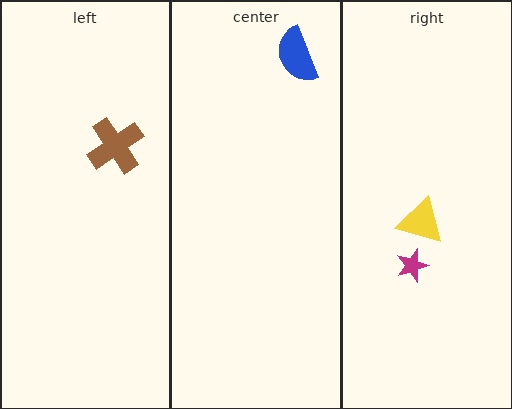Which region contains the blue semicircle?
The center region.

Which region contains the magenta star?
The right region.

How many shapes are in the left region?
1.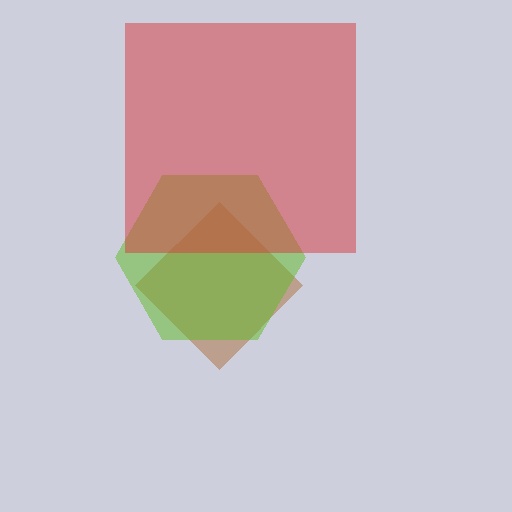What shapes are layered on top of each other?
The layered shapes are: a brown diamond, a lime hexagon, a red square.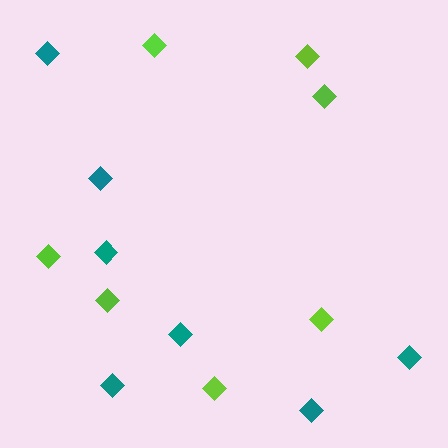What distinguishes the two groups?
There are 2 groups: one group of lime diamonds (7) and one group of teal diamonds (7).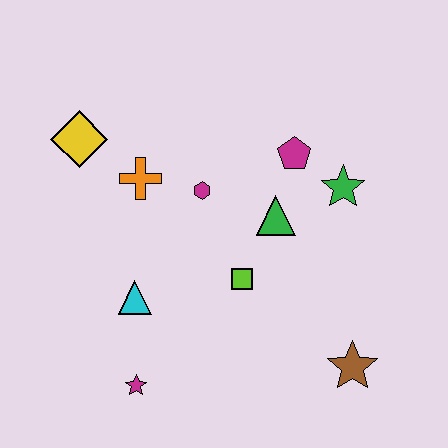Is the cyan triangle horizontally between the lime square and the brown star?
No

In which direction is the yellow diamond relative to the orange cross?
The yellow diamond is to the left of the orange cross.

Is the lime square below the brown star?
No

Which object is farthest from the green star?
The magenta star is farthest from the green star.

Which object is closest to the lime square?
The green triangle is closest to the lime square.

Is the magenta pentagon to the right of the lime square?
Yes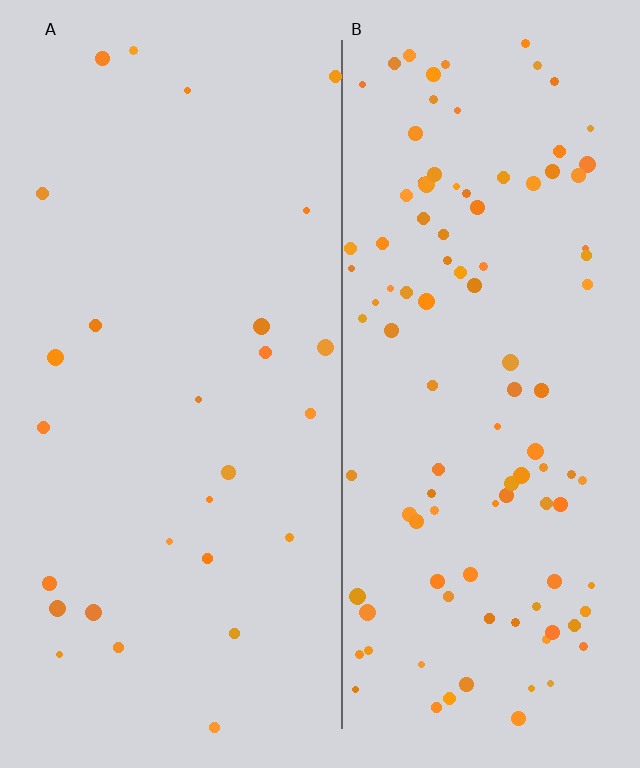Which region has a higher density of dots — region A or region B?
B (the right).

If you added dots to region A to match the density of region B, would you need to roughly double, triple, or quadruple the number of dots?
Approximately quadruple.